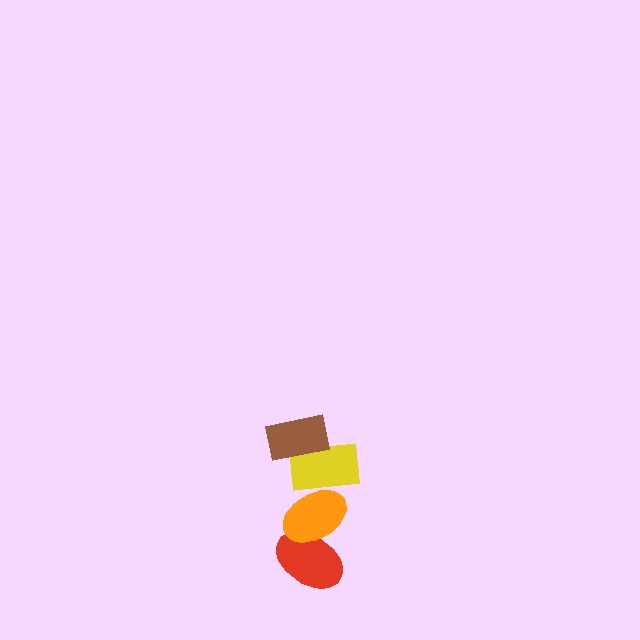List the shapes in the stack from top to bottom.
From top to bottom: the brown rectangle, the yellow rectangle, the orange ellipse, the red ellipse.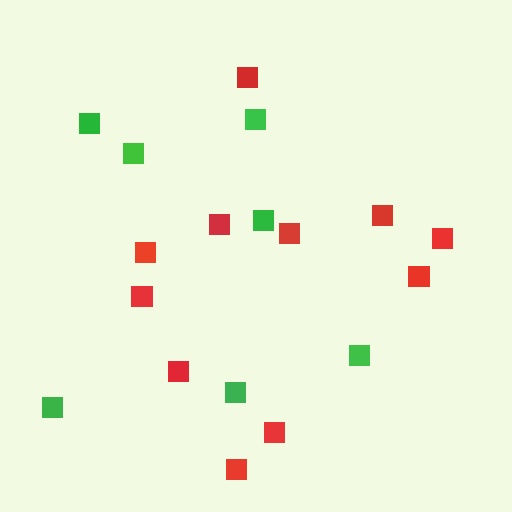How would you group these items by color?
There are 2 groups: one group of red squares (11) and one group of green squares (7).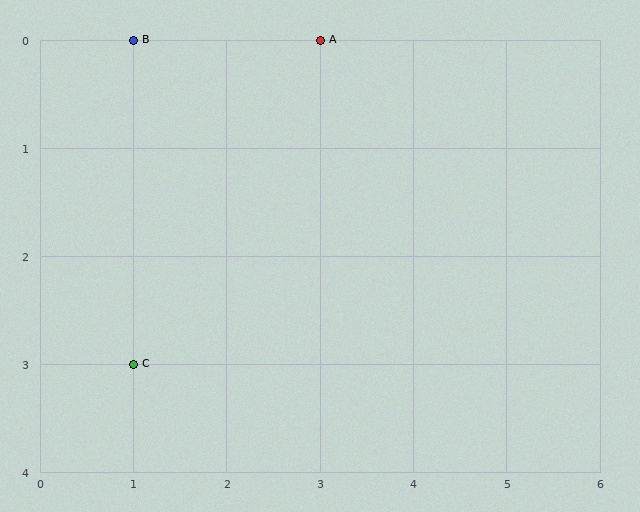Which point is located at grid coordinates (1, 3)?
Point C is at (1, 3).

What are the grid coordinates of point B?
Point B is at grid coordinates (1, 0).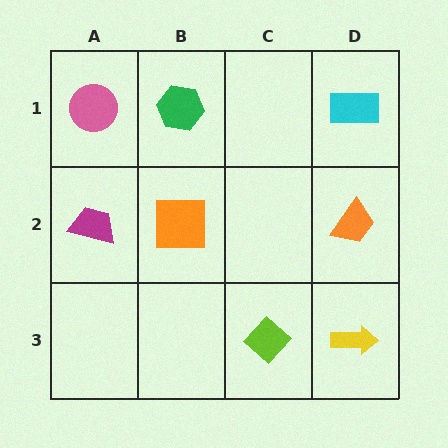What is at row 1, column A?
A pink circle.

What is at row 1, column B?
A green hexagon.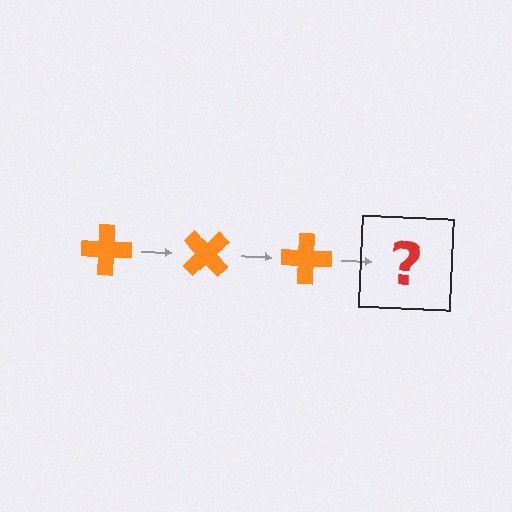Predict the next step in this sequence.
The next step is an orange cross rotated 135 degrees.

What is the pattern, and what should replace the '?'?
The pattern is that the cross rotates 45 degrees each step. The '?' should be an orange cross rotated 135 degrees.